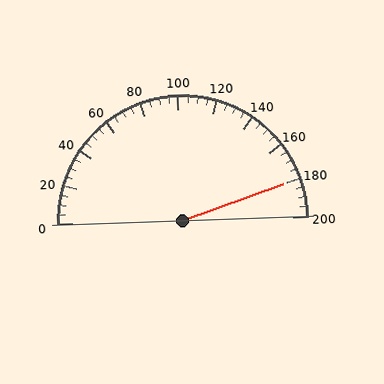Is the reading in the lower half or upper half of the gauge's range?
The reading is in the upper half of the range (0 to 200).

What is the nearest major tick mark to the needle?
The nearest major tick mark is 180.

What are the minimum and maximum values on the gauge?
The gauge ranges from 0 to 200.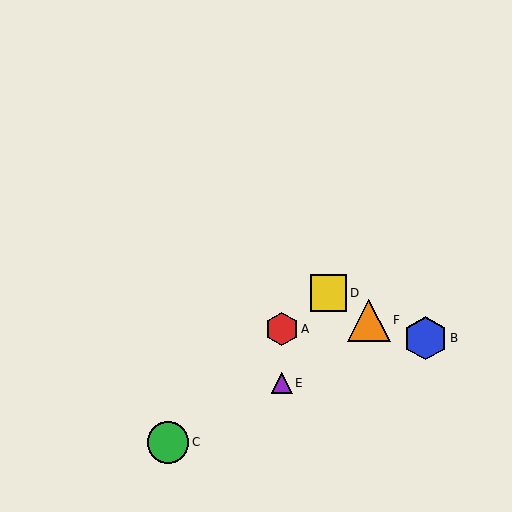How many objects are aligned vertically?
2 objects (A, E) are aligned vertically.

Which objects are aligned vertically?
Objects A, E are aligned vertically.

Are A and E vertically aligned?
Yes, both are at x≈282.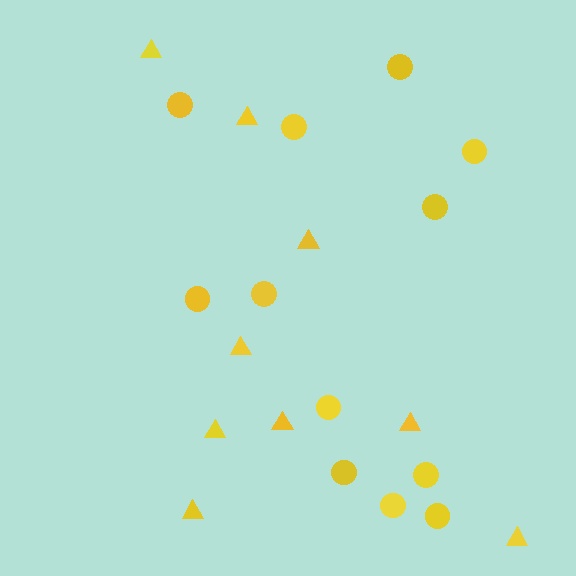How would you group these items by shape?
There are 2 groups: one group of triangles (9) and one group of circles (12).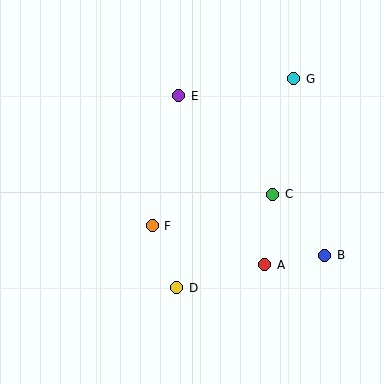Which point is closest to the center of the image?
Point F at (152, 226) is closest to the center.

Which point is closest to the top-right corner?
Point G is closest to the top-right corner.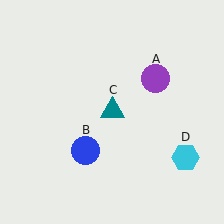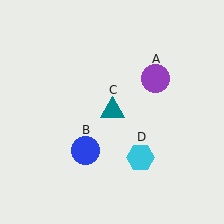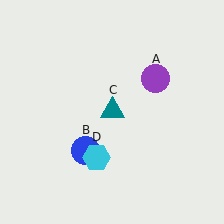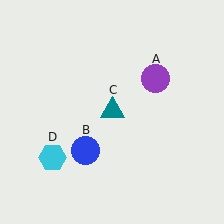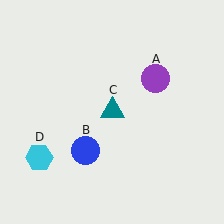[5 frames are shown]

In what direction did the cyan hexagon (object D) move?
The cyan hexagon (object D) moved left.